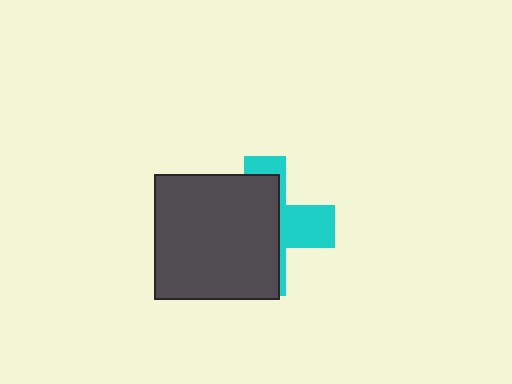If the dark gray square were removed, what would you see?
You would see the complete cyan cross.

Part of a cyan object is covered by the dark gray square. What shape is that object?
It is a cross.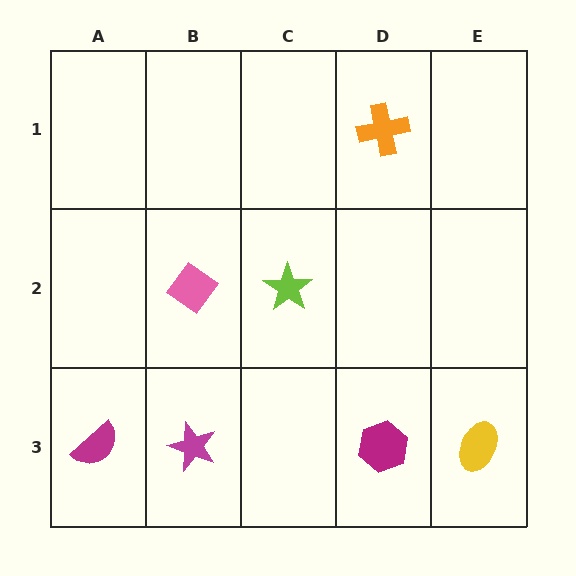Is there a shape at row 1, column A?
No, that cell is empty.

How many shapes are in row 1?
1 shape.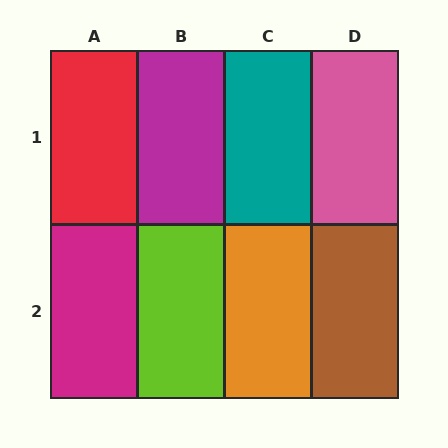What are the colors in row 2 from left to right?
Magenta, lime, orange, brown.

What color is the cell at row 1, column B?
Magenta.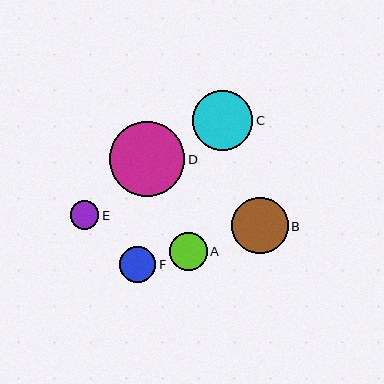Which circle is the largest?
Circle D is the largest with a size of approximately 75 pixels.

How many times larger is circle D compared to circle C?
Circle D is approximately 1.2 times the size of circle C.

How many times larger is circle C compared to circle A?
Circle C is approximately 1.6 times the size of circle A.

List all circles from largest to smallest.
From largest to smallest: D, C, B, A, F, E.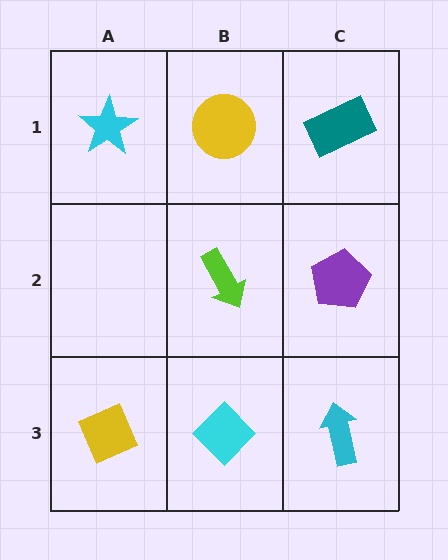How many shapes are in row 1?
3 shapes.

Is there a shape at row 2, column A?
No, that cell is empty.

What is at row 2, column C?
A purple pentagon.